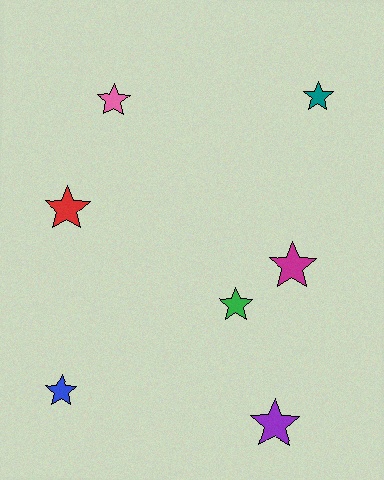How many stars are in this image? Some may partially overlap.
There are 7 stars.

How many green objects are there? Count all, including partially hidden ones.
There is 1 green object.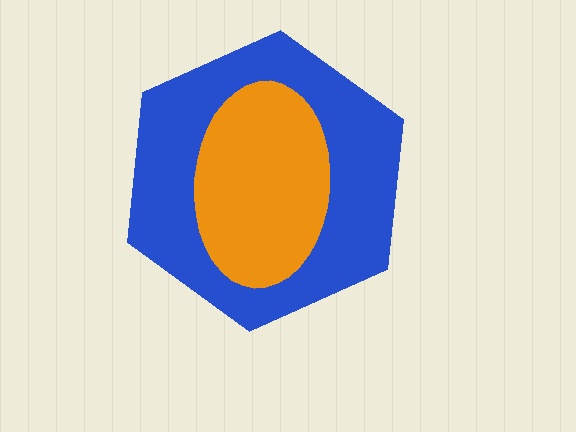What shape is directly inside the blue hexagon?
The orange ellipse.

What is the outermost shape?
The blue hexagon.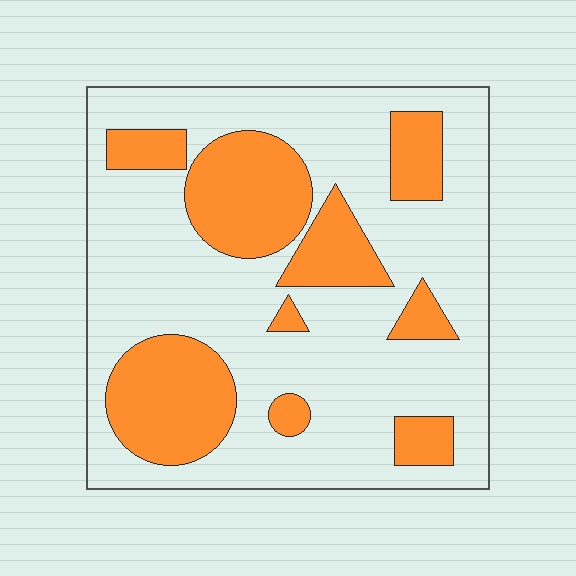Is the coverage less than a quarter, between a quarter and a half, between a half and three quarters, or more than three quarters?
Between a quarter and a half.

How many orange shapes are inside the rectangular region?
9.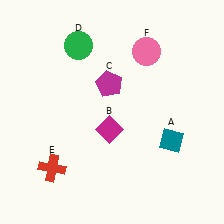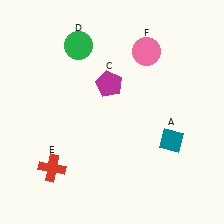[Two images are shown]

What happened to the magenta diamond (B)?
The magenta diamond (B) was removed in Image 2. It was in the bottom-left area of Image 1.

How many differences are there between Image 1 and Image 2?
There is 1 difference between the two images.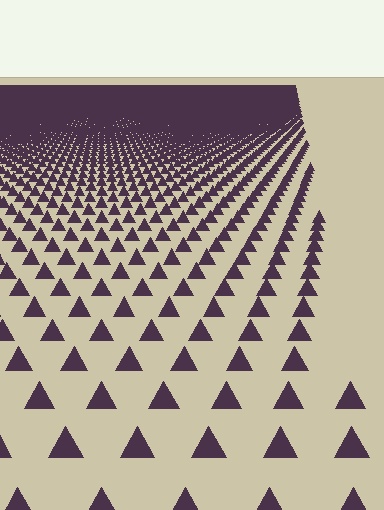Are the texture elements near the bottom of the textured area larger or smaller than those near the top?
Larger. Near the bottom, elements are closer to the viewer and appear at a bigger on-screen size.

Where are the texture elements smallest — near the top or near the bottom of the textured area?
Near the top.